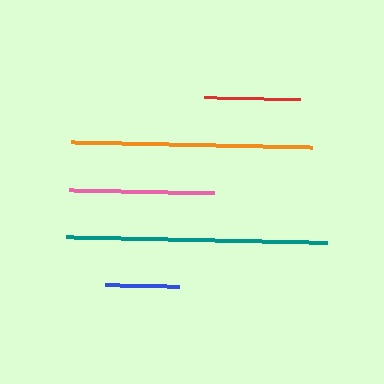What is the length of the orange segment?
The orange segment is approximately 241 pixels long.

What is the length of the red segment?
The red segment is approximately 96 pixels long.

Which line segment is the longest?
The teal line is the longest at approximately 261 pixels.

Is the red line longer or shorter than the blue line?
The red line is longer than the blue line.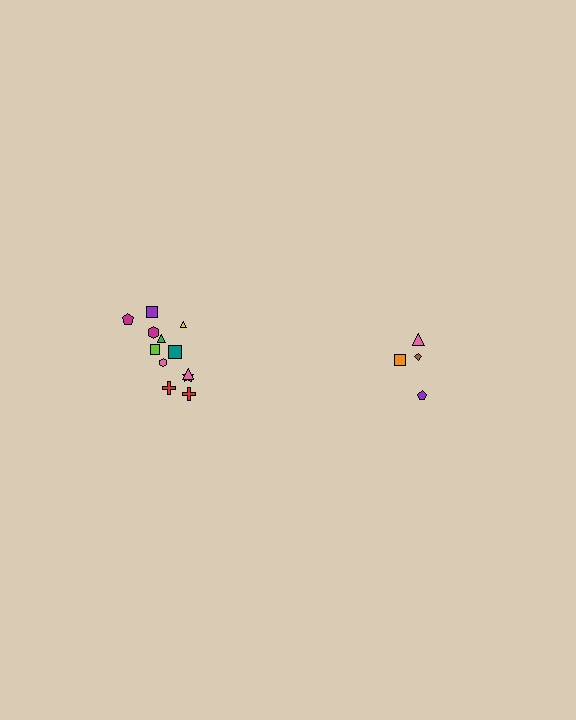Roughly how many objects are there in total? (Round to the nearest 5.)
Roughly 15 objects in total.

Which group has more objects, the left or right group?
The left group.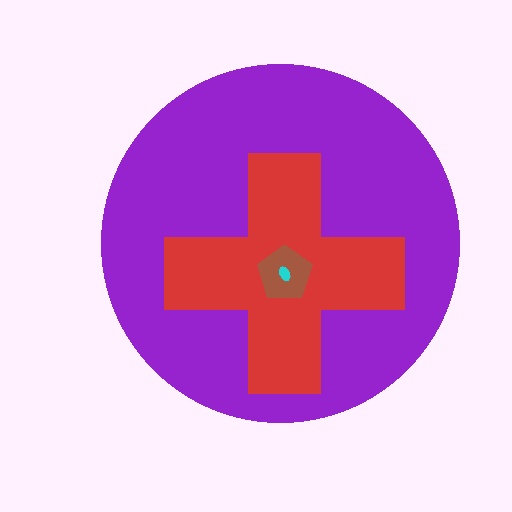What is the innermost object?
The cyan ellipse.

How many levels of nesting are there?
4.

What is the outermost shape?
The purple circle.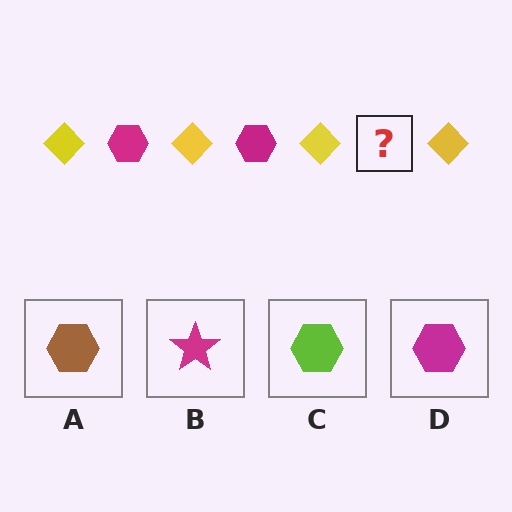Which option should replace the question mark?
Option D.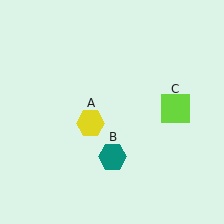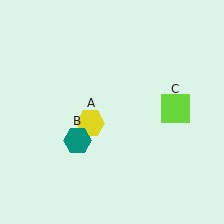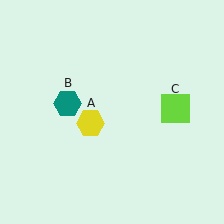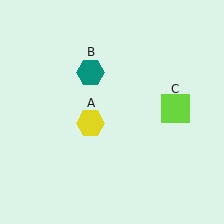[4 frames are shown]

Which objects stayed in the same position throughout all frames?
Yellow hexagon (object A) and lime square (object C) remained stationary.